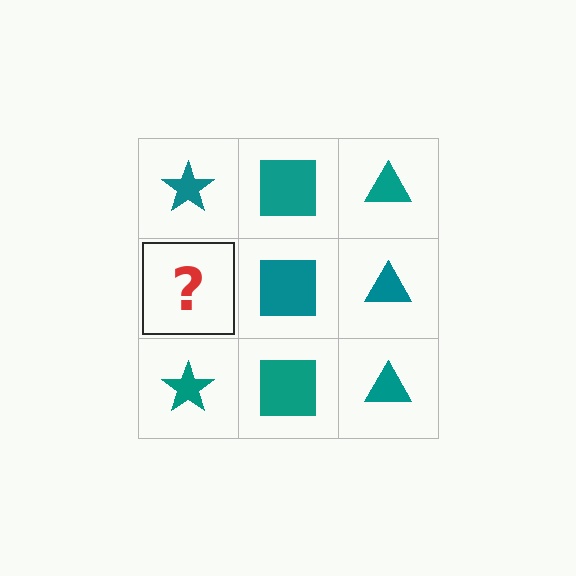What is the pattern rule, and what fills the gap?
The rule is that each column has a consistent shape. The gap should be filled with a teal star.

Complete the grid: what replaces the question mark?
The question mark should be replaced with a teal star.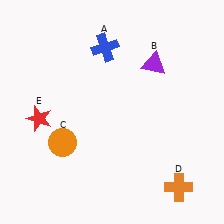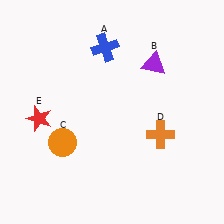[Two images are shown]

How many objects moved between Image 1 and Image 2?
1 object moved between the two images.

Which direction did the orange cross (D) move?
The orange cross (D) moved up.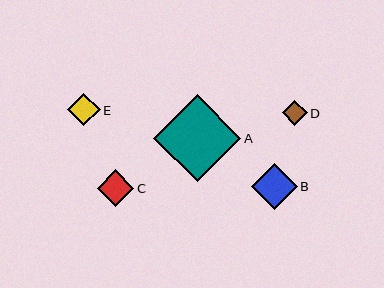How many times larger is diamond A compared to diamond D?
Diamond A is approximately 3.5 times the size of diamond D.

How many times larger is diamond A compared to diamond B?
Diamond A is approximately 1.9 times the size of diamond B.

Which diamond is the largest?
Diamond A is the largest with a size of approximately 88 pixels.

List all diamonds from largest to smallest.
From largest to smallest: A, B, C, E, D.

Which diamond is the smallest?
Diamond D is the smallest with a size of approximately 25 pixels.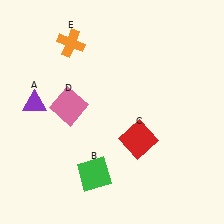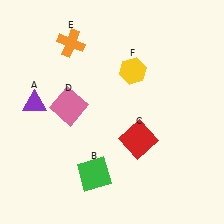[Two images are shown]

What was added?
A yellow hexagon (F) was added in Image 2.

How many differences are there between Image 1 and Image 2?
There is 1 difference between the two images.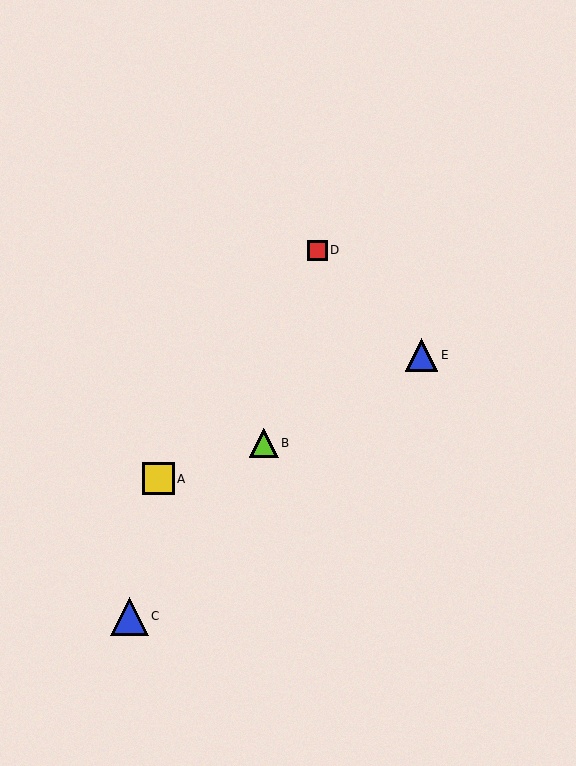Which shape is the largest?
The blue triangle (labeled C) is the largest.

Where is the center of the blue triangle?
The center of the blue triangle is at (422, 355).